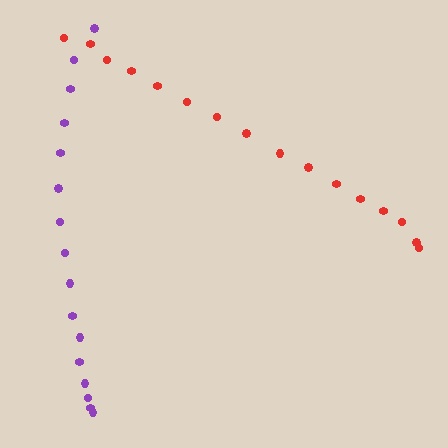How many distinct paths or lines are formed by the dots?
There are 2 distinct paths.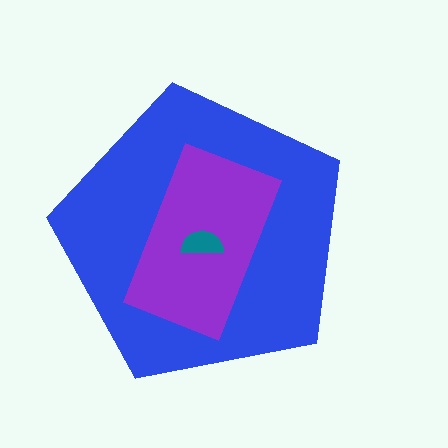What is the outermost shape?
The blue pentagon.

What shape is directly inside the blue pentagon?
The purple rectangle.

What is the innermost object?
The teal semicircle.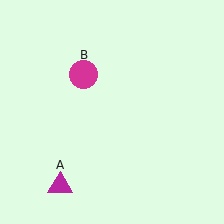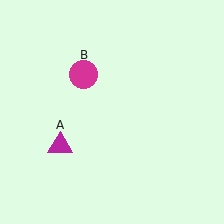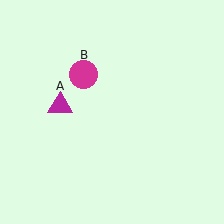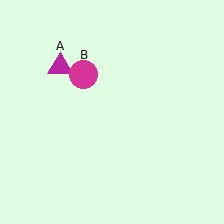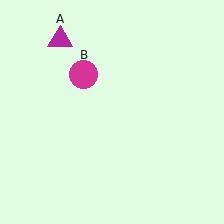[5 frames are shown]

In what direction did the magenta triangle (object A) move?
The magenta triangle (object A) moved up.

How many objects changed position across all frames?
1 object changed position: magenta triangle (object A).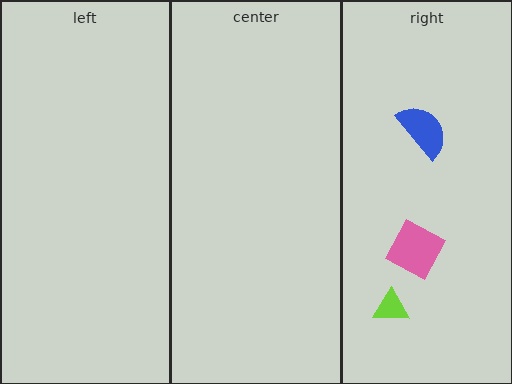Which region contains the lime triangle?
The right region.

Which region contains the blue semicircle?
The right region.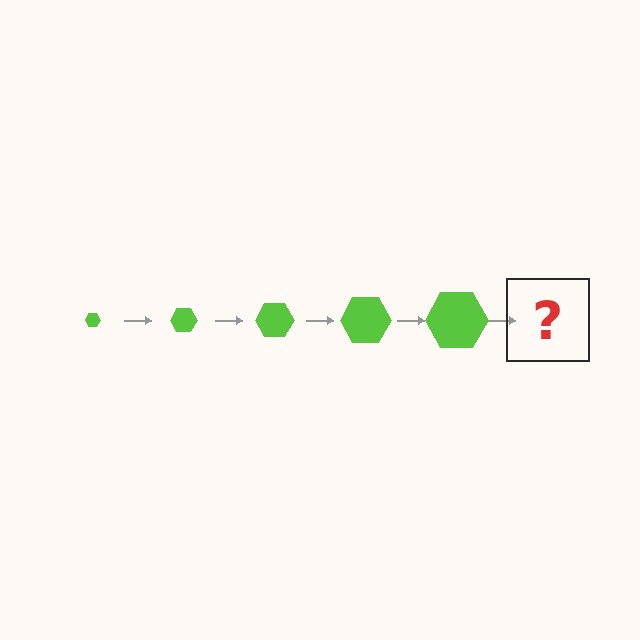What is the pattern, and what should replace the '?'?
The pattern is that the hexagon gets progressively larger each step. The '?' should be a lime hexagon, larger than the previous one.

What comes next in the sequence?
The next element should be a lime hexagon, larger than the previous one.